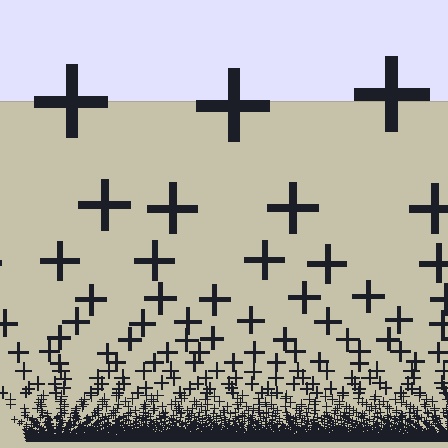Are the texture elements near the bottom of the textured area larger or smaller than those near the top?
Smaller. The gradient is inverted — elements near the bottom are smaller and denser.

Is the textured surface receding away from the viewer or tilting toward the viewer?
The surface appears to tilt toward the viewer. Texture elements get larger and sparser toward the top.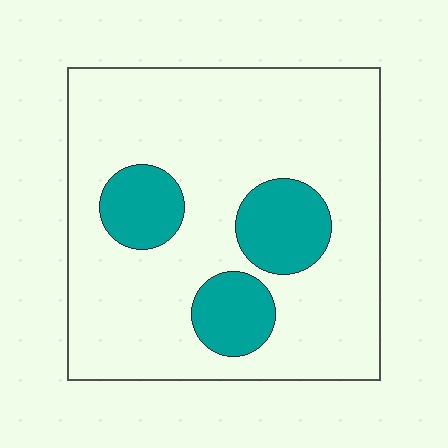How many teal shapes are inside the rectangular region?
3.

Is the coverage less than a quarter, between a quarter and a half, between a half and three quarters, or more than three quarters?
Less than a quarter.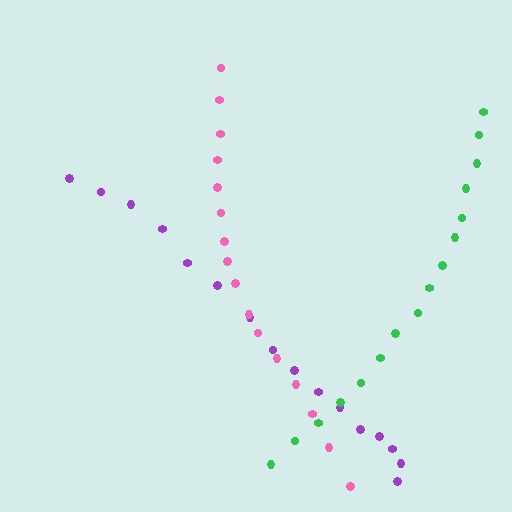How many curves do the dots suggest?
There are 3 distinct paths.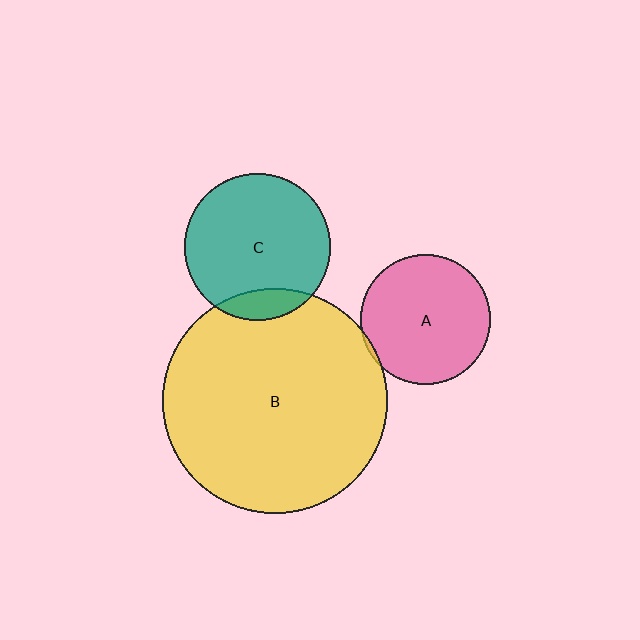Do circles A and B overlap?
Yes.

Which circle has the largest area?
Circle B (yellow).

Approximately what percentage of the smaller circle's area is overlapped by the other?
Approximately 5%.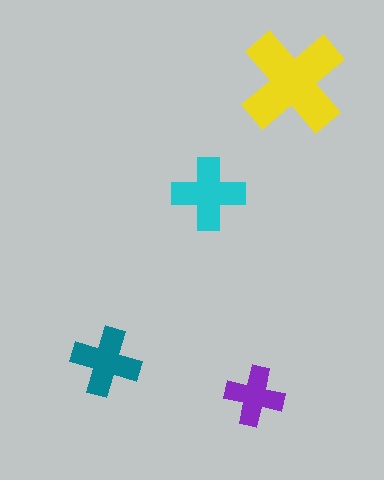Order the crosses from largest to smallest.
the yellow one, the cyan one, the teal one, the purple one.